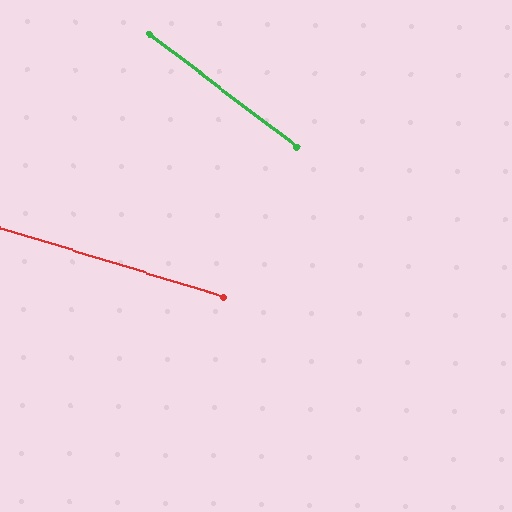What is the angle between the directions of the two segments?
Approximately 20 degrees.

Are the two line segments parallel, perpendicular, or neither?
Neither parallel nor perpendicular — they differ by about 20°.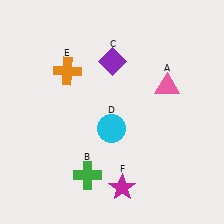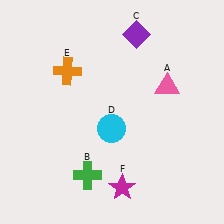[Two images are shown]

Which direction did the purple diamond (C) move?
The purple diamond (C) moved up.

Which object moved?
The purple diamond (C) moved up.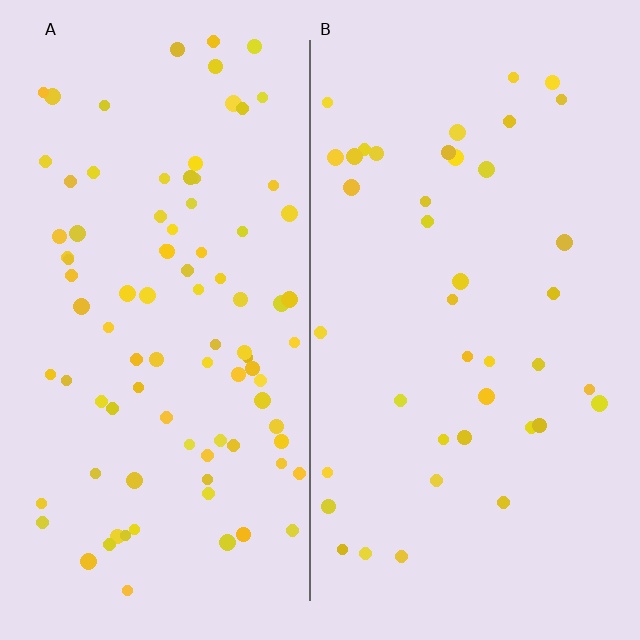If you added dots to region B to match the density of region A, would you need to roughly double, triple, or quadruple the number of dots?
Approximately double.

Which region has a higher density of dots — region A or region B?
A (the left).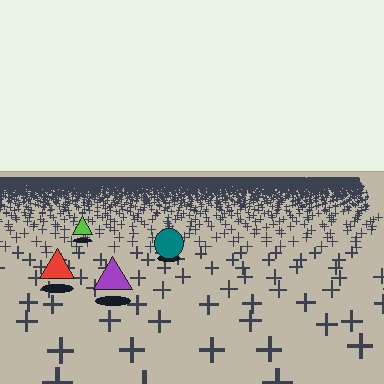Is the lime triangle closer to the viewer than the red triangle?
No. The red triangle is closer — you can tell from the texture gradient: the ground texture is coarser near it.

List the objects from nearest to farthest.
From nearest to farthest: the purple triangle, the red triangle, the teal circle, the lime triangle.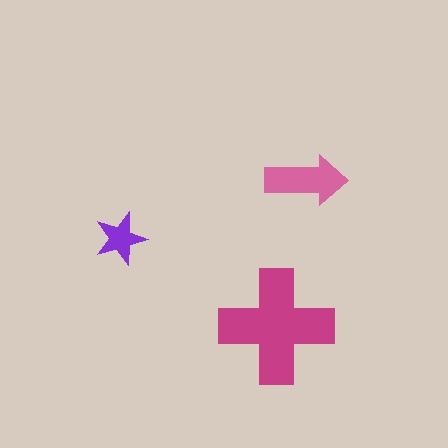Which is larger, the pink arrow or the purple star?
The pink arrow.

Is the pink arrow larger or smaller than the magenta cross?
Smaller.